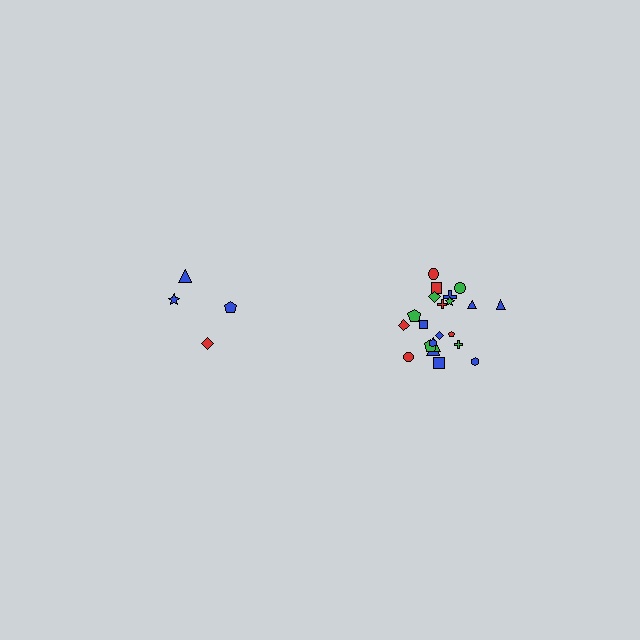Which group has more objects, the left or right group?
The right group.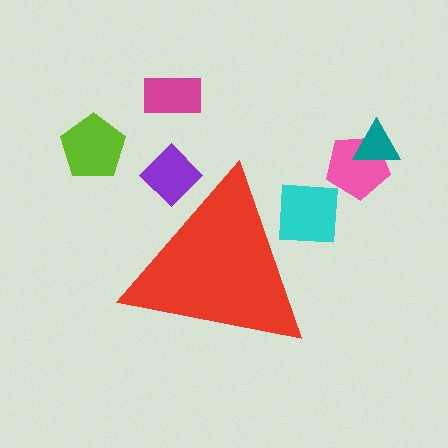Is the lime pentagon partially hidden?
No, the lime pentagon is fully visible.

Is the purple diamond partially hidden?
Yes, the purple diamond is partially hidden behind the red triangle.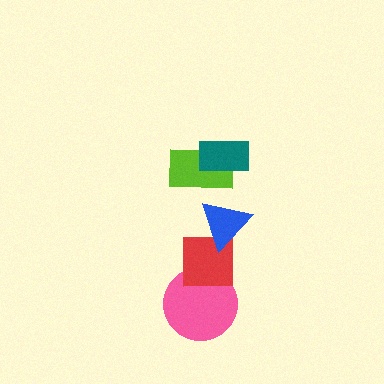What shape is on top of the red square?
The blue triangle is on top of the red square.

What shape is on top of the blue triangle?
The lime rectangle is on top of the blue triangle.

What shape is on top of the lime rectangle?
The teal rectangle is on top of the lime rectangle.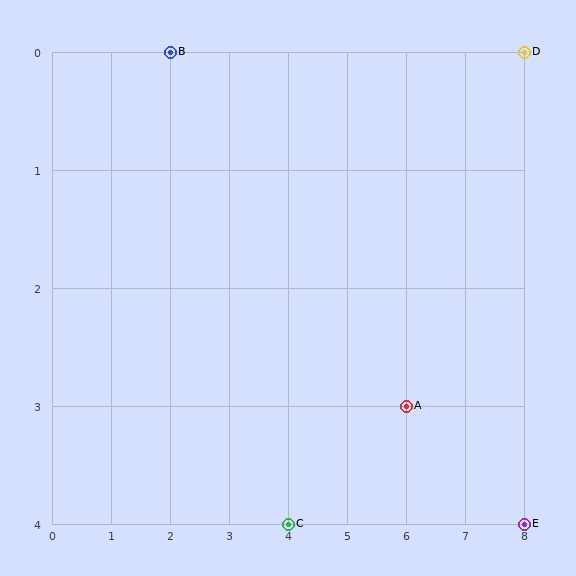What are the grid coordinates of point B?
Point B is at grid coordinates (2, 0).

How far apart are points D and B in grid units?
Points D and B are 6 columns apart.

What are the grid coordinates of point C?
Point C is at grid coordinates (4, 4).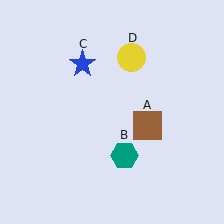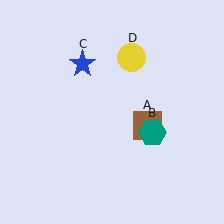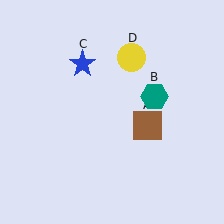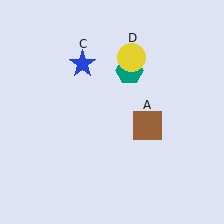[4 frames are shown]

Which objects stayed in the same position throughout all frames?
Brown square (object A) and blue star (object C) and yellow circle (object D) remained stationary.